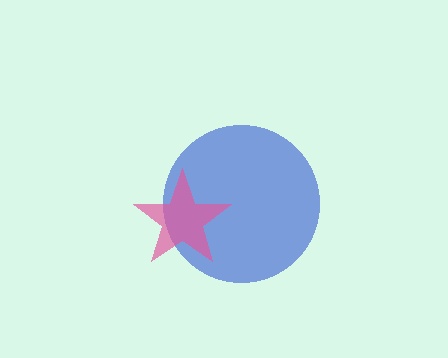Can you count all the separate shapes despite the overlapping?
Yes, there are 2 separate shapes.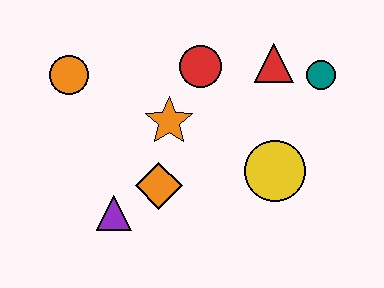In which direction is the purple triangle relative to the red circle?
The purple triangle is below the red circle.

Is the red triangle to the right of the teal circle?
No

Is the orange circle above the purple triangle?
Yes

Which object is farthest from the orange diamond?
The teal circle is farthest from the orange diamond.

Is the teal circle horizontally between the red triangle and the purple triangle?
No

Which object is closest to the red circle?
The orange star is closest to the red circle.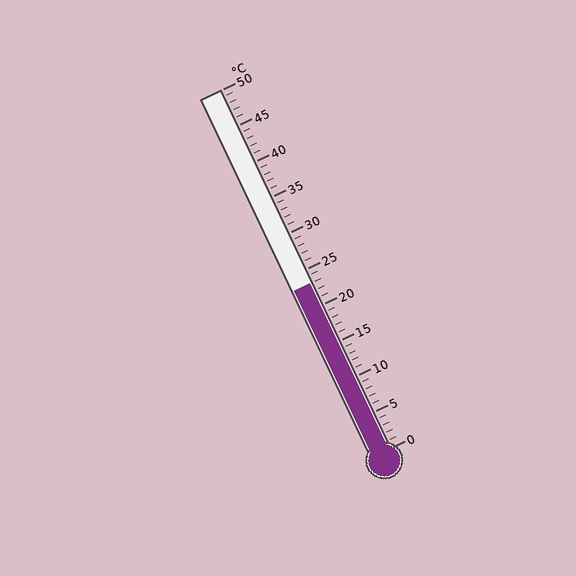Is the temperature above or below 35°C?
The temperature is below 35°C.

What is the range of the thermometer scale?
The thermometer scale ranges from 0°C to 50°C.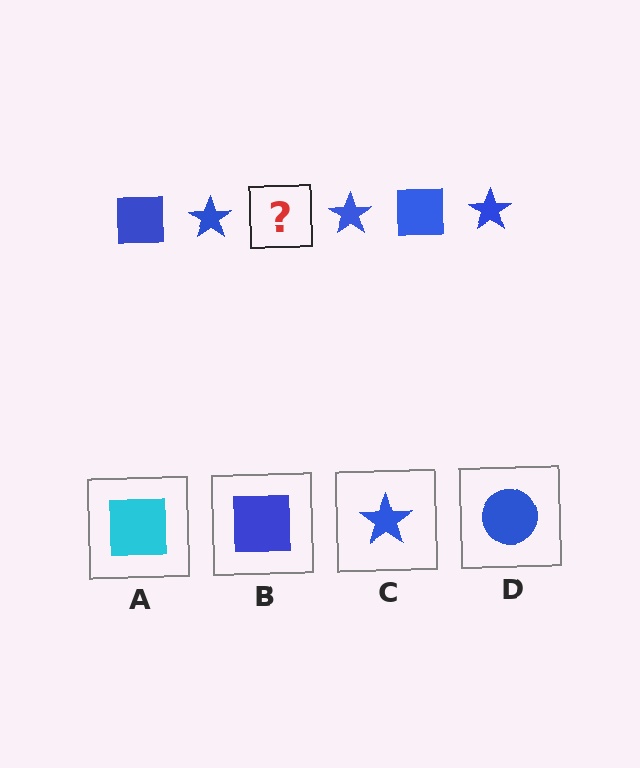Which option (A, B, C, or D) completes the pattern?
B.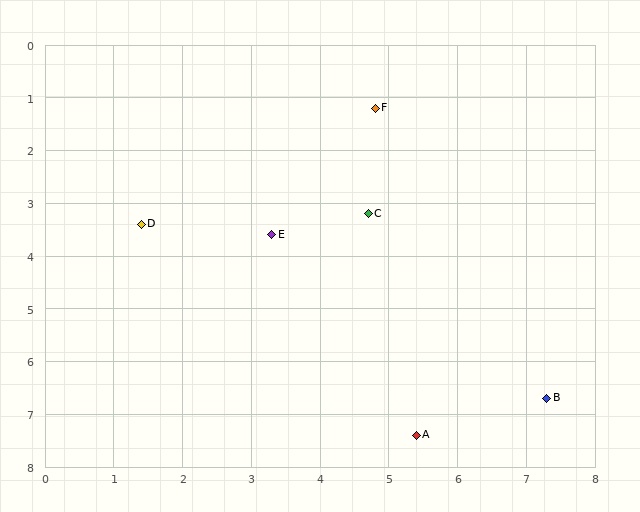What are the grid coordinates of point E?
Point E is at approximately (3.3, 3.6).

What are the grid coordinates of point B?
Point B is at approximately (7.3, 6.7).